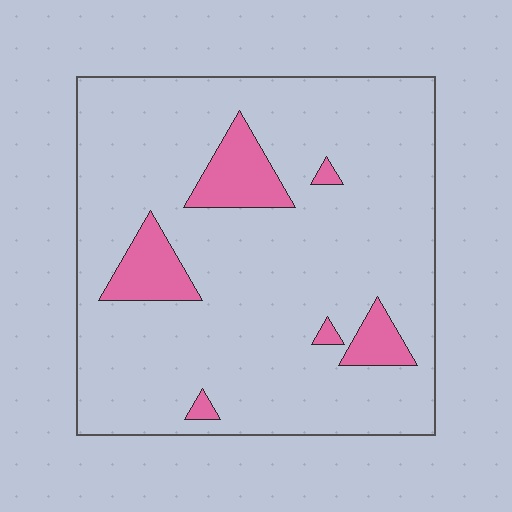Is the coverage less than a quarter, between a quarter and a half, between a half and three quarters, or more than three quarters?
Less than a quarter.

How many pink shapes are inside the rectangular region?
6.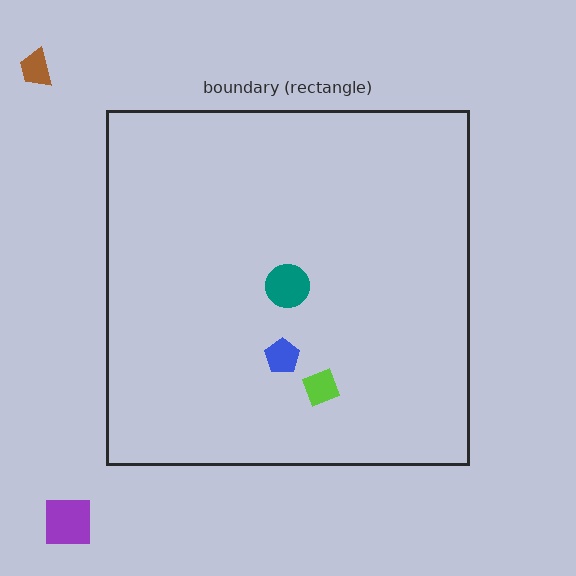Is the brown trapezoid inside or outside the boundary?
Outside.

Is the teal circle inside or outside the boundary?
Inside.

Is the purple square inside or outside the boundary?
Outside.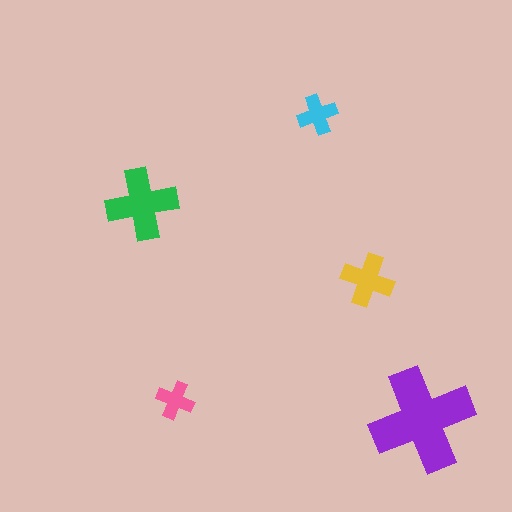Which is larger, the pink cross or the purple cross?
The purple one.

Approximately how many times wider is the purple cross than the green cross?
About 1.5 times wider.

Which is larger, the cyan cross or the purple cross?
The purple one.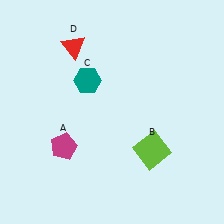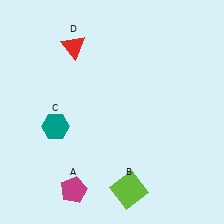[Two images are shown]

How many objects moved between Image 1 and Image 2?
3 objects moved between the two images.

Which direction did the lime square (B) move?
The lime square (B) moved down.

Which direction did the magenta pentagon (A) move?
The magenta pentagon (A) moved down.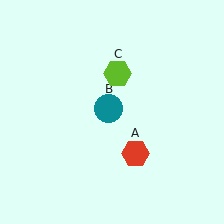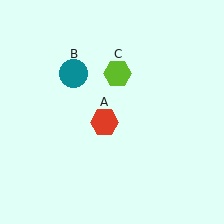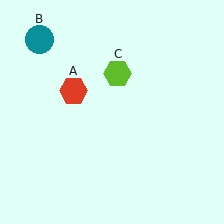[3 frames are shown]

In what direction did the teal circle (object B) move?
The teal circle (object B) moved up and to the left.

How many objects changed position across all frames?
2 objects changed position: red hexagon (object A), teal circle (object B).